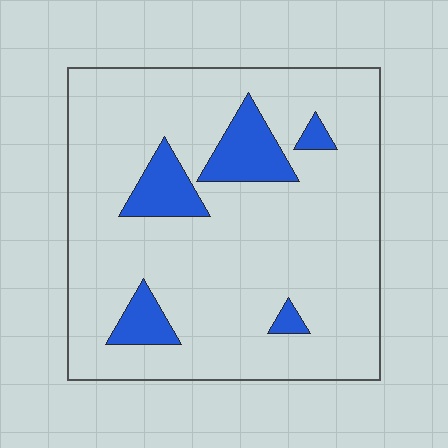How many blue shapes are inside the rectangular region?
5.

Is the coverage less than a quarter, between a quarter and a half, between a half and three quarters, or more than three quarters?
Less than a quarter.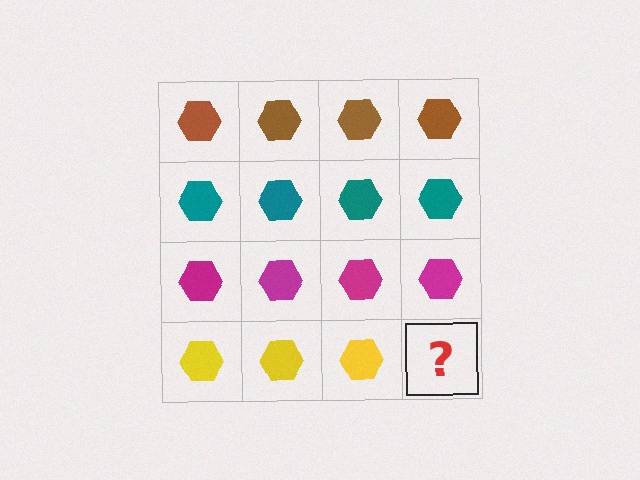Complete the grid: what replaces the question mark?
The question mark should be replaced with a yellow hexagon.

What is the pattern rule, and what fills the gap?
The rule is that each row has a consistent color. The gap should be filled with a yellow hexagon.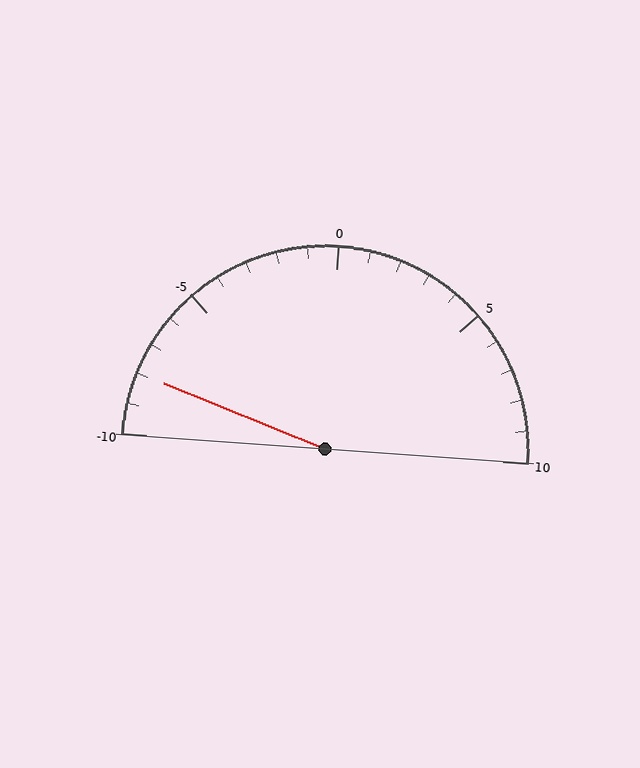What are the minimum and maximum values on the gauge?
The gauge ranges from -10 to 10.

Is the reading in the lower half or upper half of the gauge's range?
The reading is in the lower half of the range (-10 to 10).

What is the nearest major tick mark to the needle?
The nearest major tick mark is -10.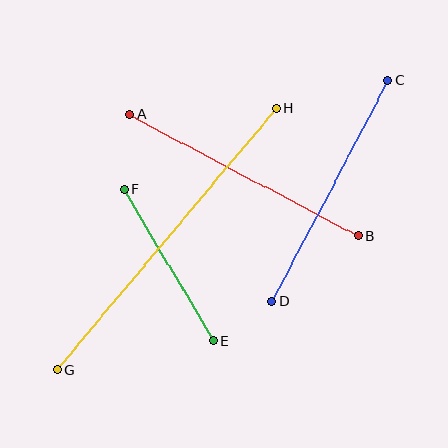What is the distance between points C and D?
The distance is approximately 250 pixels.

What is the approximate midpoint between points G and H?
The midpoint is at approximately (167, 239) pixels.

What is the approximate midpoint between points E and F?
The midpoint is at approximately (169, 265) pixels.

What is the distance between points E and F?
The distance is approximately 176 pixels.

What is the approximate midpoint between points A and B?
The midpoint is at approximately (244, 175) pixels.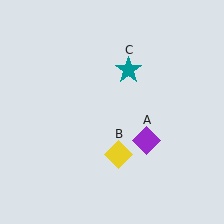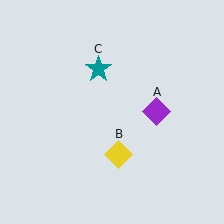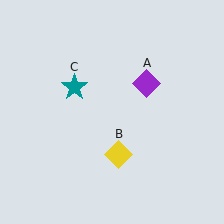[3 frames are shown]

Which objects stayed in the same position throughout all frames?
Yellow diamond (object B) remained stationary.